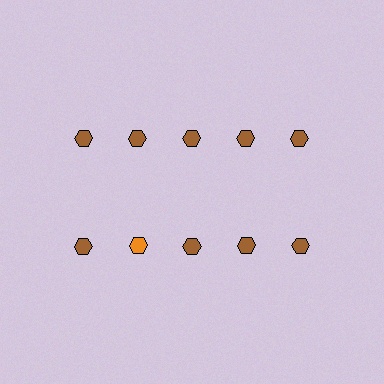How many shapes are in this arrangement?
There are 10 shapes arranged in a grid pattern.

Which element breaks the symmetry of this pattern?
The orange hexagon in the second row, second from left column breaks the symmetry. All other shapes are brown hexagons.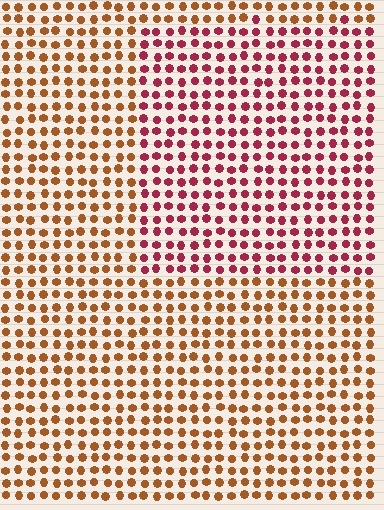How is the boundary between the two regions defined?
The boundary is defined purely by a slight shift in hue (about 44 degrees). Spacing, size, and orientation are identical on both sides.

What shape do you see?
I see a rectangle.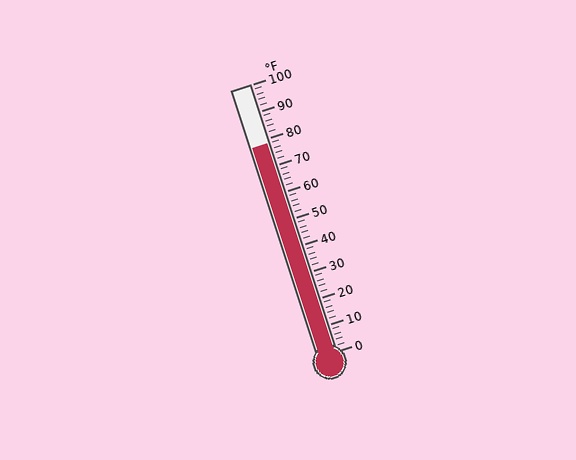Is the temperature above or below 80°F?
The temperature is below 80°F.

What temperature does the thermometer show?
The thermometer shows approximately 78°F.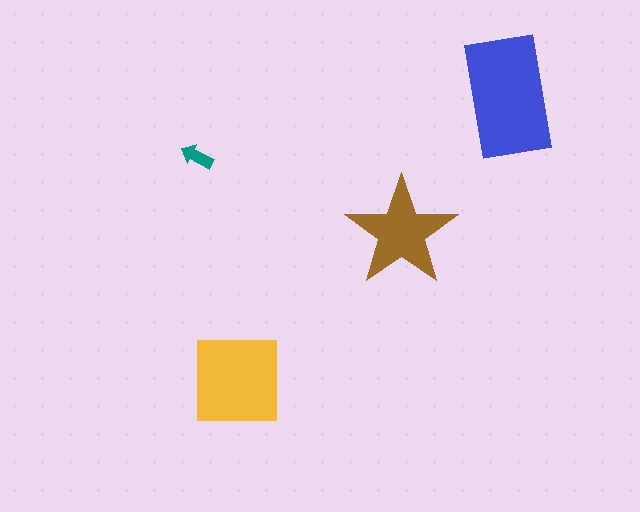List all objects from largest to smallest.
The blue rectangle, the yellow square, the brown star, the teal arrow.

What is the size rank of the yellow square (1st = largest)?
2nd.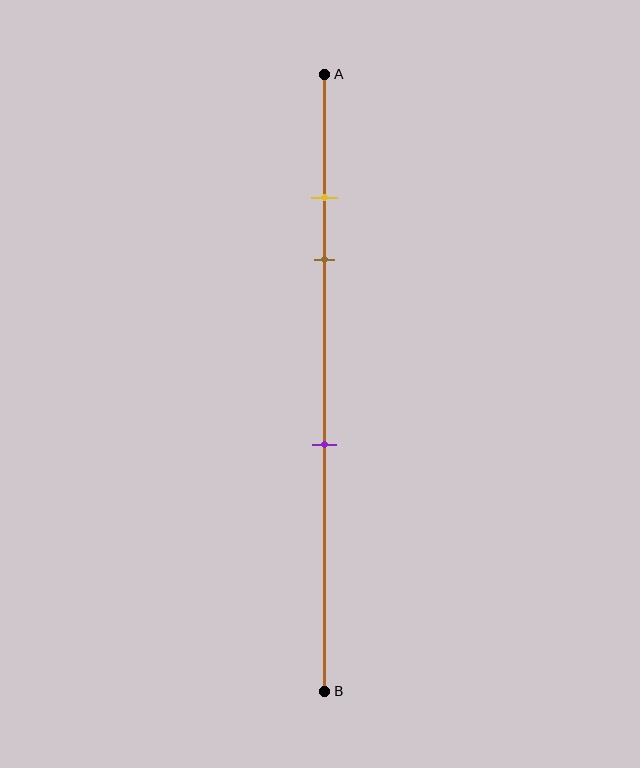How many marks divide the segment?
There are 3 marks dividing the segment.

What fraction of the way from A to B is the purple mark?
The purple mark is approximately 60% (0.6) of the way from A to B.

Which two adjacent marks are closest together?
The yellow and brown marks are the closest adjacent pair.